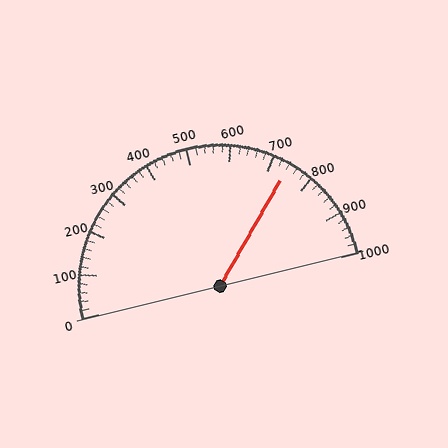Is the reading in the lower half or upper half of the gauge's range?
The reading is in the upper half of the range (0 to 1000).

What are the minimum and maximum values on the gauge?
The gauge ranges from 0 to 1000.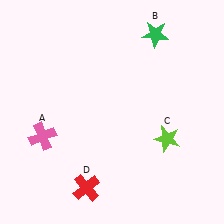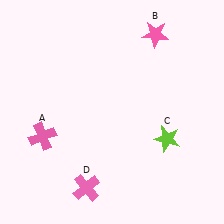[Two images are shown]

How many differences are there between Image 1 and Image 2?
There are 2 differences between the two images.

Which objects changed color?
B changed from green to pink. D changed from red to pink.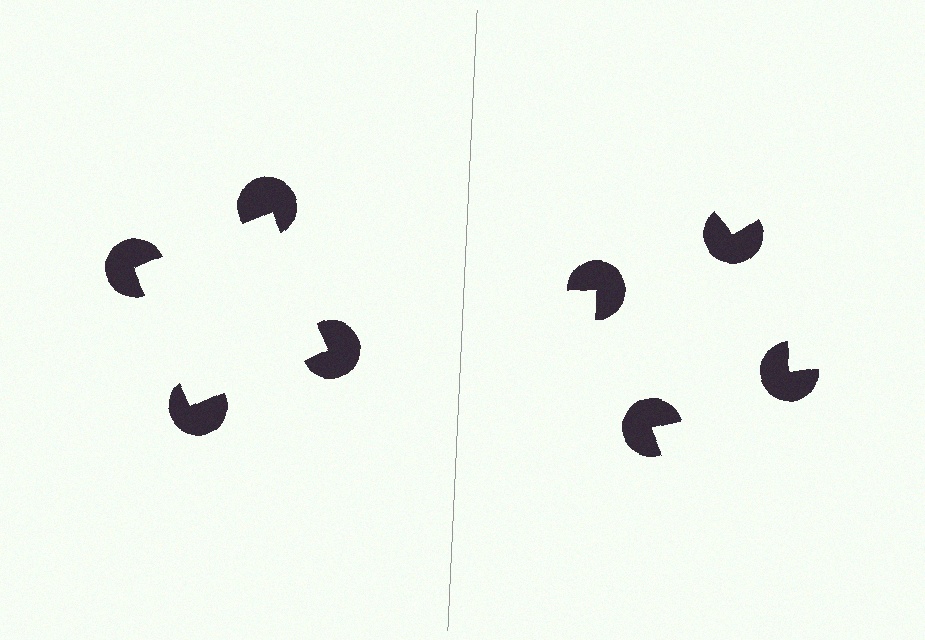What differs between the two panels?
The pac-man discs are positioned identically on both sides; only the wedge orientations differ. On the left they align to a square; on the right they are misaligned.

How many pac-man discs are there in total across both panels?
8 — 4 on each side.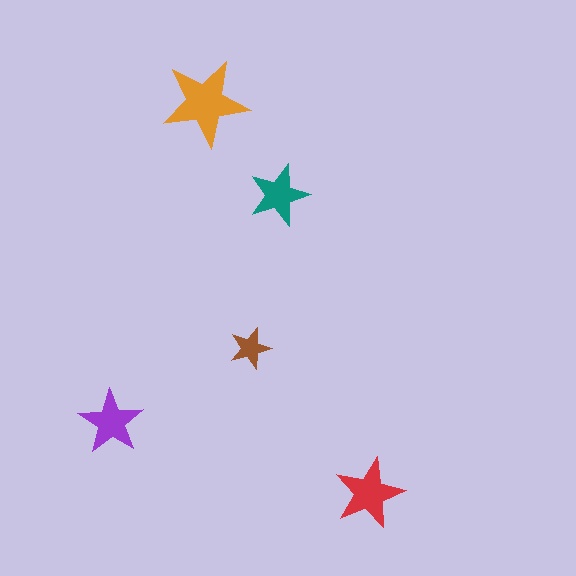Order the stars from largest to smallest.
the orange one, the red one, the purple one, the teal one, the brown one.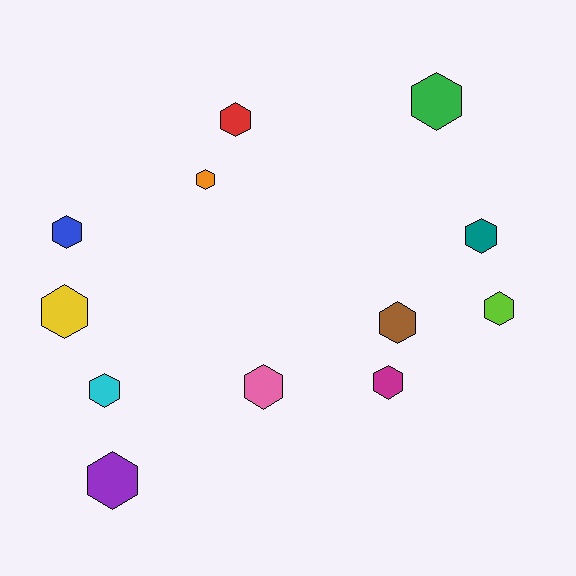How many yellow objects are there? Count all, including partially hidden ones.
There is 1 yellow object.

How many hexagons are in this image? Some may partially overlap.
There are 12 hexagons.